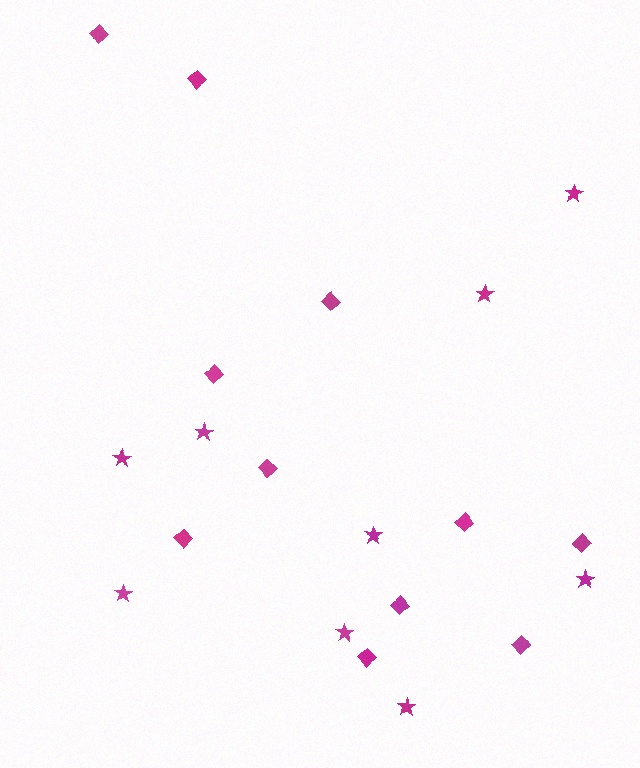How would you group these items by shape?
There are 2 groups: one group of diamonds (11) and one group of stars (9).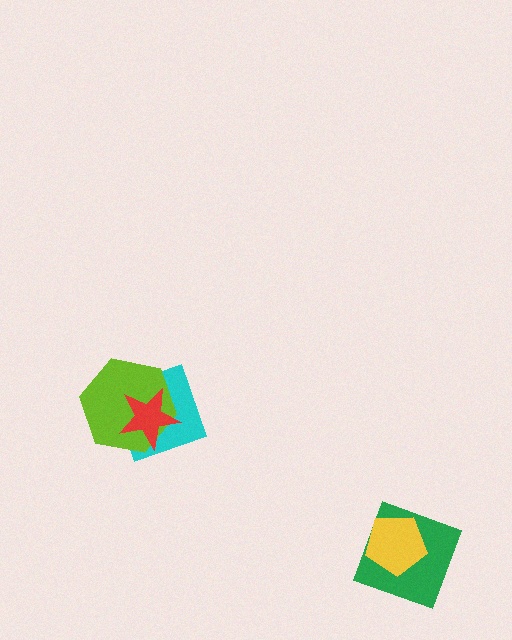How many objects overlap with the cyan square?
2 objects overlap with the cyan square.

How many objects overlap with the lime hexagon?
2 objects overlap with the lime hexagon.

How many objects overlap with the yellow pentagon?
1 object overlaps with the yellow pentagon.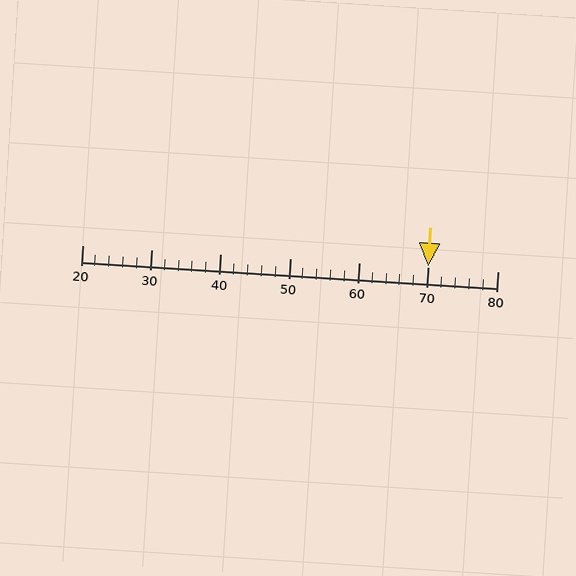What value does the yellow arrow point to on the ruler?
The yellow arrow points to approximately 70.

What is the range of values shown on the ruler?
The ruler shows values from 20 to 80.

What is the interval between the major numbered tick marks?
The major tick marks are spaced 10 units apart.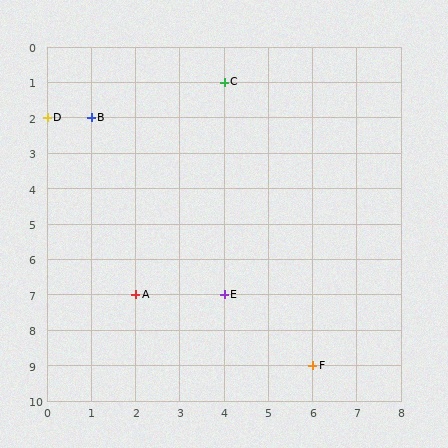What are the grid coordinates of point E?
Point E is at grid coordinates (4, 7).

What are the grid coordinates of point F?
Point F is at grid coordinates (6, 9).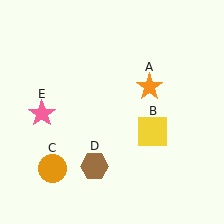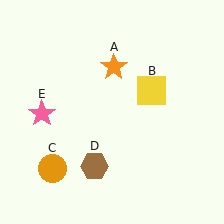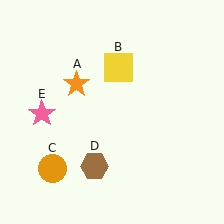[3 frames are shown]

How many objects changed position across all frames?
2 objects changed position: orange star (object A), yellow square (object B).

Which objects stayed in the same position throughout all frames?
Orange circle (object C) and brown hexagon (object D) and pink star (object E) remained stationary.